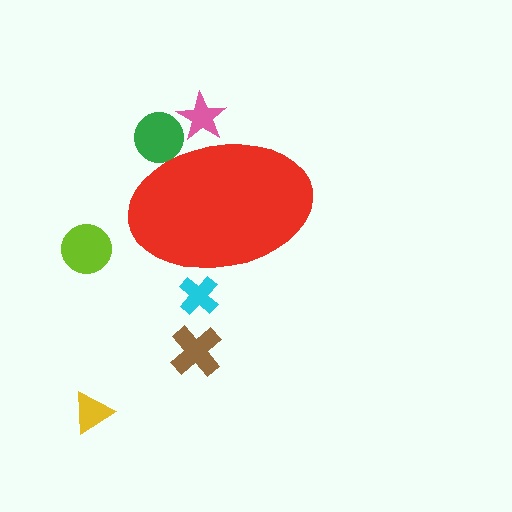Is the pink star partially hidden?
Yes, the pink star is partially hidden behind the red ellipse.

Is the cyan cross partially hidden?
Yes, the cyan cross is partially hidden behind the red ellipse.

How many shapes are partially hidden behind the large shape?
3 shapes are partially hidden.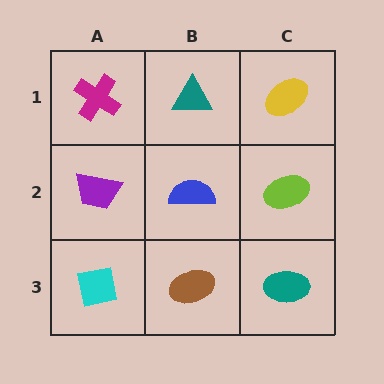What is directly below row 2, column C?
A teal ellipse.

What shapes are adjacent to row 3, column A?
A purple trapezoid (row 2, column A), a brown ellipse (row 3, column B).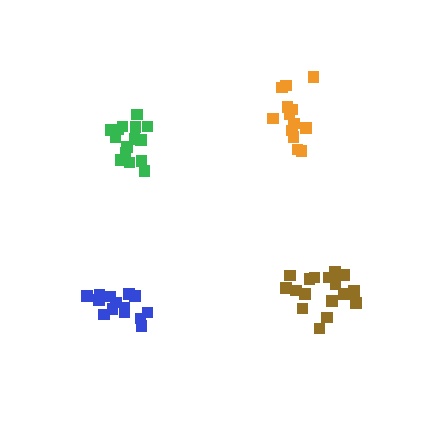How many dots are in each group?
Group 1: 13 dots, Group 2: 15 dots, Group 3: 18 dots, Group 4: 14 dots (60 total).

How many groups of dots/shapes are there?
There are 4 groups.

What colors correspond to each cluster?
The clusters are colored: orange, green, brown, blue.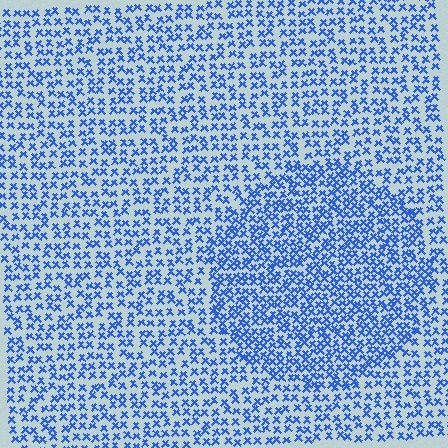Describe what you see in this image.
The image contains small blue elements arranged at two different densities. A circle-shaped region is visible where the elements are more densely packed than the surrounding area.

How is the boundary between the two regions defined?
The boundary is defined by a change in element density (approximately 1.6x ratio). All elements are the same color, size, and shape.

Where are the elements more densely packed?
The elements are more densely packed inside the circle boundary.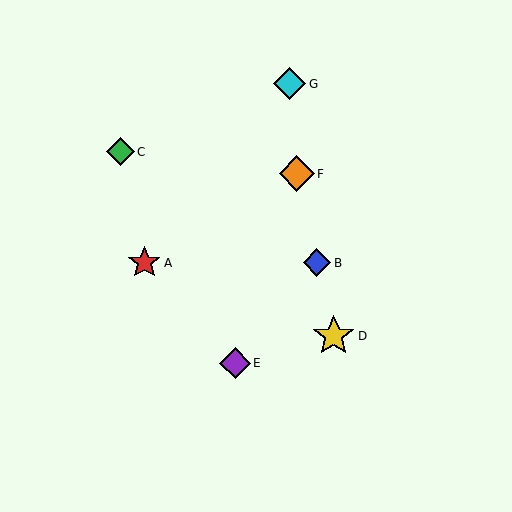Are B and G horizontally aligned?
No, B is at y≈263 and G is at y≈84.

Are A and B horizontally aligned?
Yes, both are at y≈263.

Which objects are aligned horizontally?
Objects A, B are aligned horizontally.